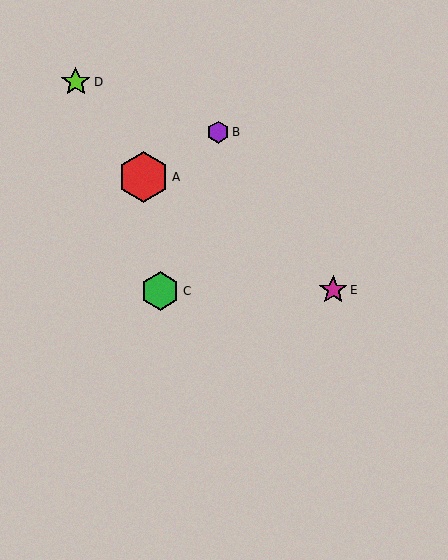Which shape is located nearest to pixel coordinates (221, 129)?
The purple hexagon (labeled B) at (218, 132) is nearest to that location.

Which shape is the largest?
The red hexagon (labeled A) is the largest.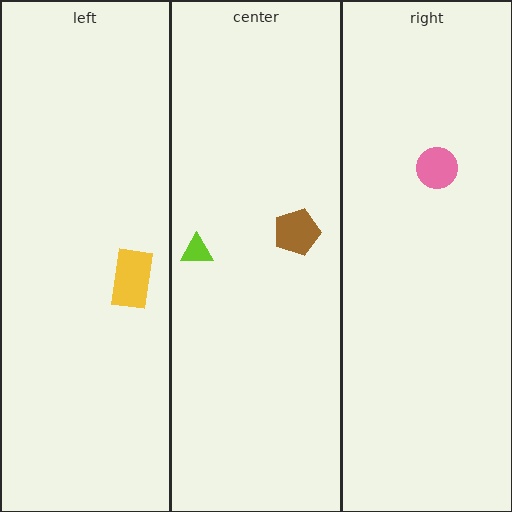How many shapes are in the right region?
1.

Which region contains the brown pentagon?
The center region.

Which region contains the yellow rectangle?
The left region.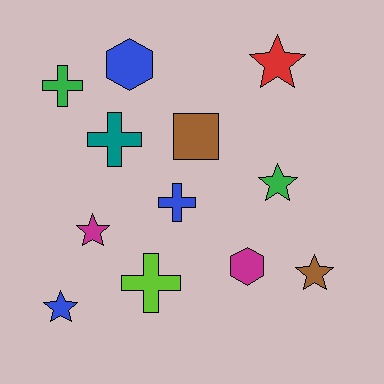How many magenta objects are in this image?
There are 2 magenta objects.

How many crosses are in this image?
There are 4 crosses.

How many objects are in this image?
There are 12 objects.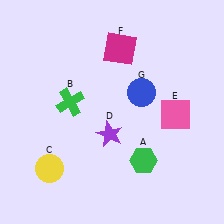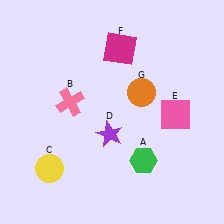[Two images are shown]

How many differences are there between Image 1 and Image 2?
There are 2 differences between the two images.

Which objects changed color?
B changed from green to pink. G changed from blue to orange.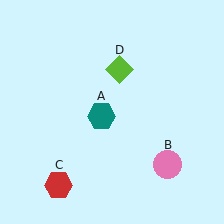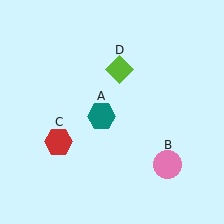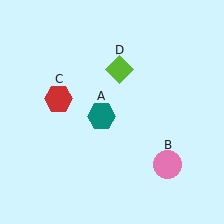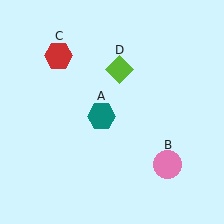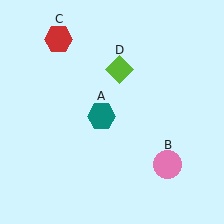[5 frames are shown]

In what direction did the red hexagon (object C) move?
The red hexagon (object C) moved up.